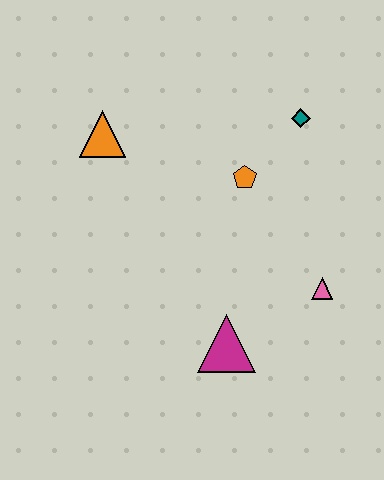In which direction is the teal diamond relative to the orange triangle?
The teal diamond is to the right of the orange triangle.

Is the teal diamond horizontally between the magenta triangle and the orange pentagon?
No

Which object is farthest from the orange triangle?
The pink triangle is farthest from the orange triangle.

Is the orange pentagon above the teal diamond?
No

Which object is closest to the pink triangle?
The magenta triangle is closest to the pink triangle.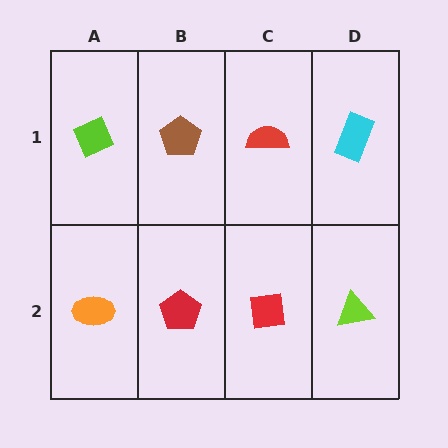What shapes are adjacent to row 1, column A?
An orange ellipse (row 2, column A), a brown pentagon (row 1, column B).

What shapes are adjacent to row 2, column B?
A brown pentagon (row 1, column B), an orange ellipse (row 2, column A), a red square (row 2, column C).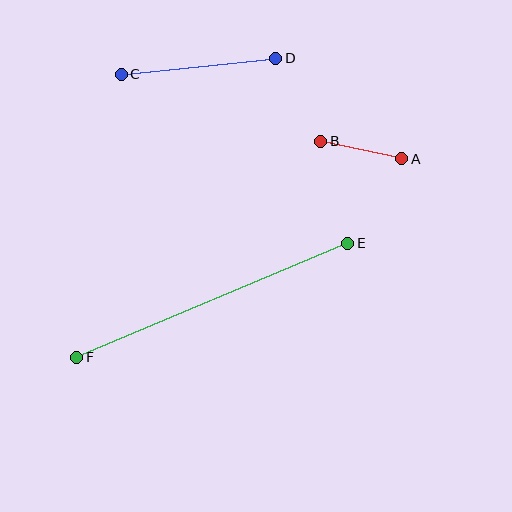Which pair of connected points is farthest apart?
Points E and F are farthest apart.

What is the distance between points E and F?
The distance is approximately 294 pixels.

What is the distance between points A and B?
The distance is approximately 83 pixels.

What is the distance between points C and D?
The distance is approximately 155 pixels.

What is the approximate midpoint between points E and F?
The midpoint is at approximately (212, 300) pixels.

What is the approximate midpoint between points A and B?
The midpoint is at approximately (361, 150) pixels.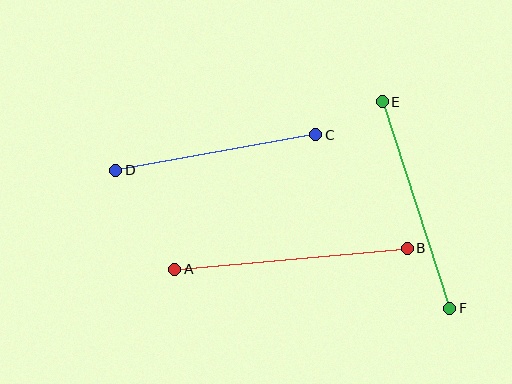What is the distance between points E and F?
The distance is approximately 217 pixels.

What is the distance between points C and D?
The distance is approximately 203 pixels.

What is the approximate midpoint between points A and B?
The midpoint is at approximately (291, 259) pixels.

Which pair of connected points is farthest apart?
Points A and B are farthest apart.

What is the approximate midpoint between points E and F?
The midpoint is at approximately (416, 205) pixels.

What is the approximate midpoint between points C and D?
The midpoint is at approximately (216, 152) pixels.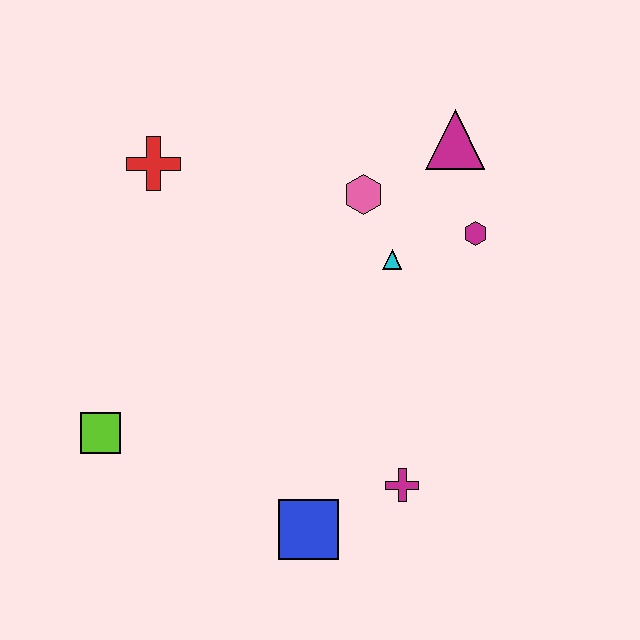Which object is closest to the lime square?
The blue square is closest to the lime square.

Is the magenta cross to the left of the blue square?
No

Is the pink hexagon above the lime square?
Yes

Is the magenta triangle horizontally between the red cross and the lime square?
No